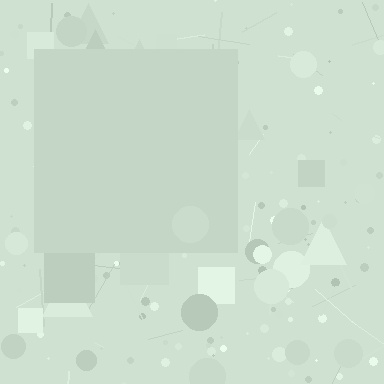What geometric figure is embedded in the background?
A square is embedded in the background.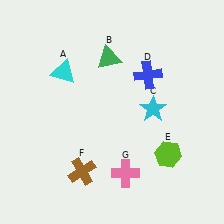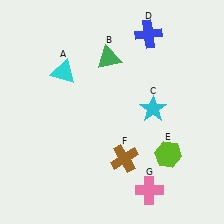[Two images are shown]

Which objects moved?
The objects that moved are: the blue cross (D), the brown cross (F), the pink cross (G).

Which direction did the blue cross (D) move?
The blue cross (D) moved up.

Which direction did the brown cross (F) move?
The brown cross (F) moved right.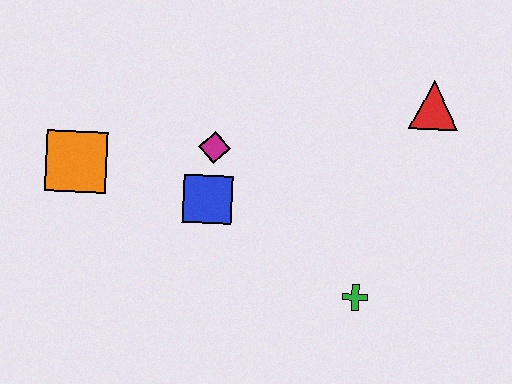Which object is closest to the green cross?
The blue square is closest to the green cross.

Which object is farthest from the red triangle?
The orange square is farthest from the red triangle.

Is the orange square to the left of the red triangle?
Yes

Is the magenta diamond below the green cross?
No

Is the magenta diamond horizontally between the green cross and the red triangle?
No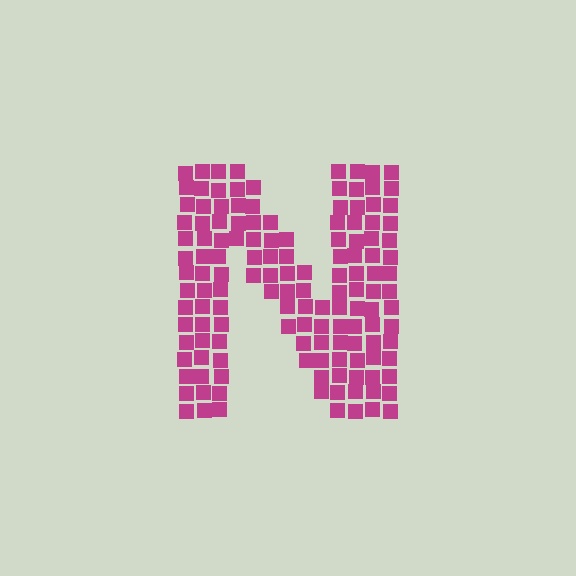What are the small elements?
The small elements are squares.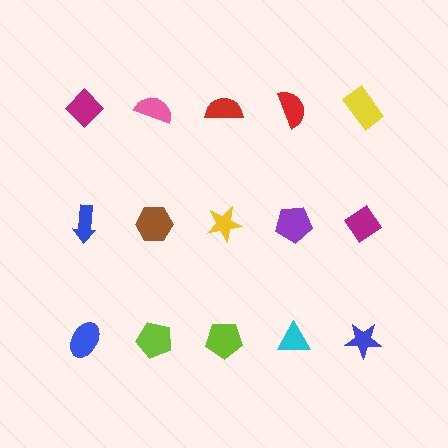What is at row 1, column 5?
A yellow rectangle.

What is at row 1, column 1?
A magenta diamond.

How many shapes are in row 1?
5 shapes.